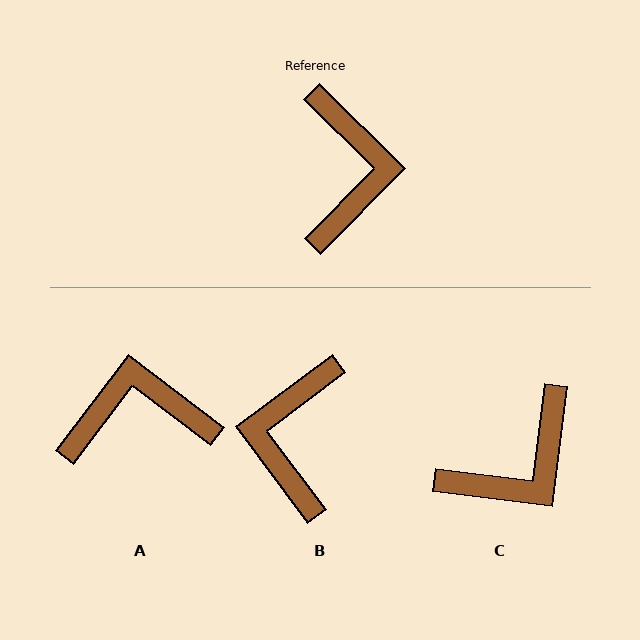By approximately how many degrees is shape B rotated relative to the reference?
Approximately 171 degrees counter-clockwise.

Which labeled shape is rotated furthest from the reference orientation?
B, about 171 degrees away.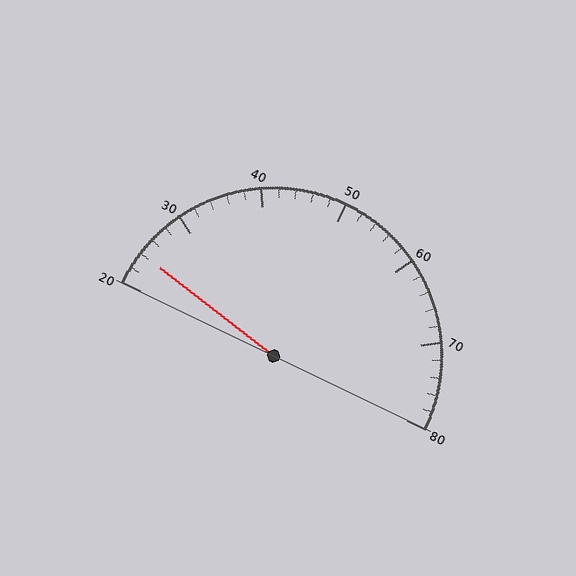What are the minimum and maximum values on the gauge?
The gauge ranges from 20 to 80.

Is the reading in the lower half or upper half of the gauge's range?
The reading is in the lower half of the range (20 to 80).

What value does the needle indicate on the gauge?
The needle indicates approximately 24.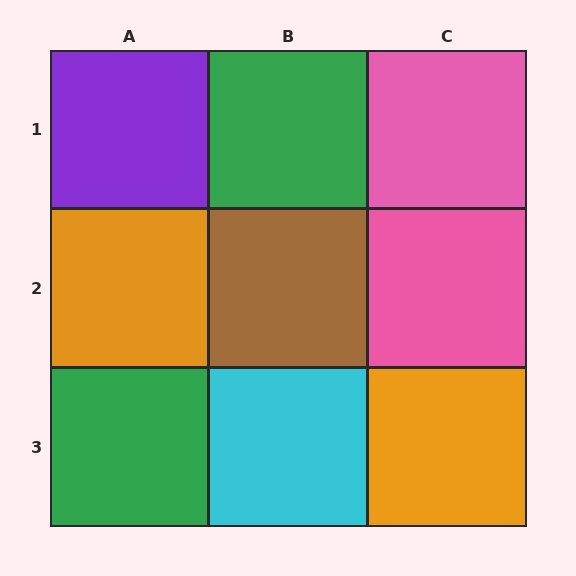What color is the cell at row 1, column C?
Pink.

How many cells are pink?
2 cells are pink.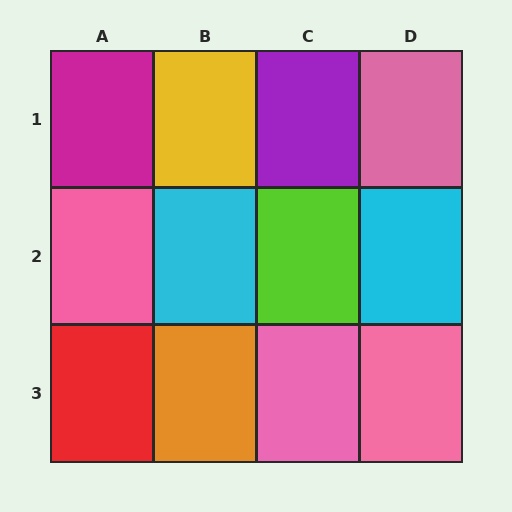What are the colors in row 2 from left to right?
Pink, cyan, lime, cyan.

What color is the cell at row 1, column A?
Magenta.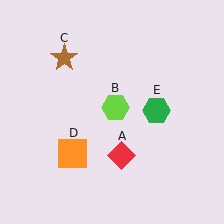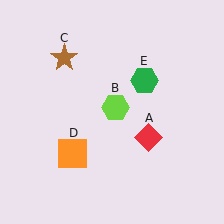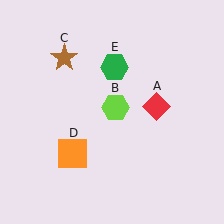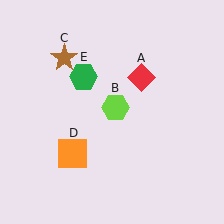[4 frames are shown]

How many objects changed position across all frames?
2 objects changed position: red diamond (object A), green hexagon (object E).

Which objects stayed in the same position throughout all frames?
Lime hexagon (object B) and brown star (object C) and orange square (object D) remained stationary.